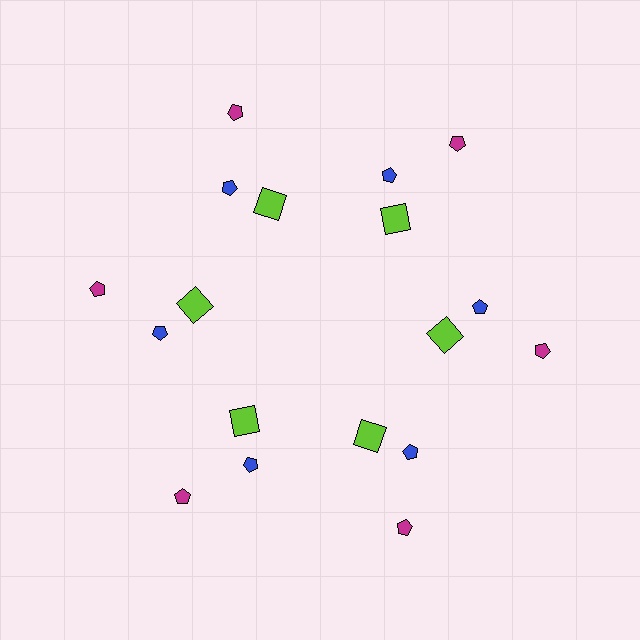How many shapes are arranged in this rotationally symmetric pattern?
There are 18 shapes, arranged in 6 groups of 3.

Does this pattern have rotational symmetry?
Yes, this pattern has 6-fold rotational symmetry. It looks the same after rotating 60 degrees around the center.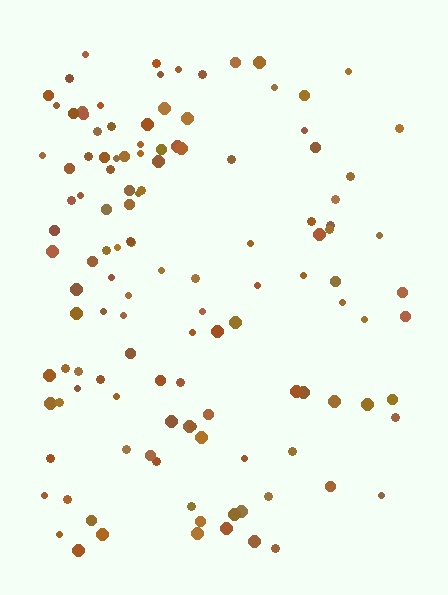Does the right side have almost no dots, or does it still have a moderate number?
Still a moderate number, just noticeably fewer than the left.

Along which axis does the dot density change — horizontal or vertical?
Horizontal.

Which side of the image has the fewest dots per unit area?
The right.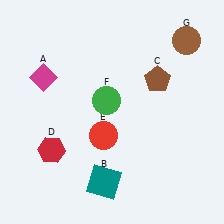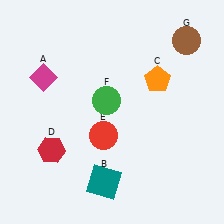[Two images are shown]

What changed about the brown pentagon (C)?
In Image 1, C is brown. In Image 2, it changed to orange.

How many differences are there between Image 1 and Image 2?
There is 1 difference between the two images.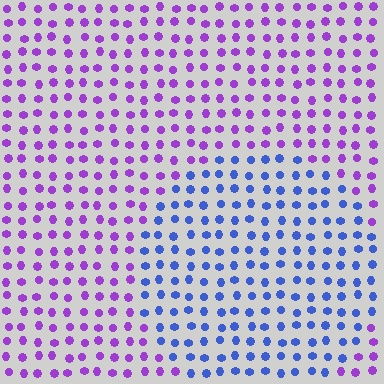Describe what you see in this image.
The image is filled with small purple elements in a uniform arrangement. A circle-shaped region is visible where the elements are tinted to a slightly different hue, forming a subtle color boundary.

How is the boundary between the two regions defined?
The boundary is defined purely by a slight shift in hue (about 53 degrees). Spacing, size, and orientation are identical on both sides.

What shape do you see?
I see a circle.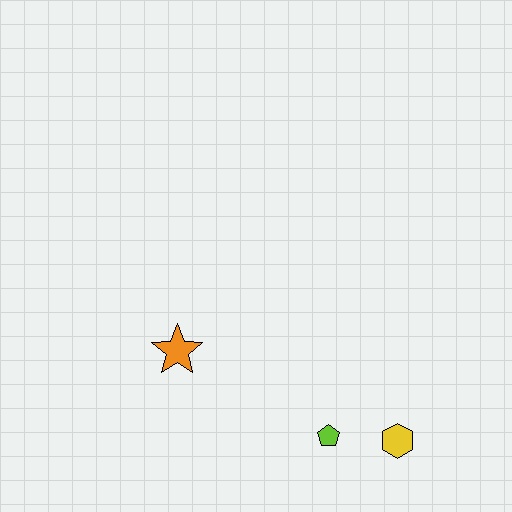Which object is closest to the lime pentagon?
The yellow hexagon is closest to the lime pentagon.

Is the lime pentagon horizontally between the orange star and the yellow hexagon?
Yes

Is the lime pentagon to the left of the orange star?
No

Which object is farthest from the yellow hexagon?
The orange star is farthest from the yellow hexagon.